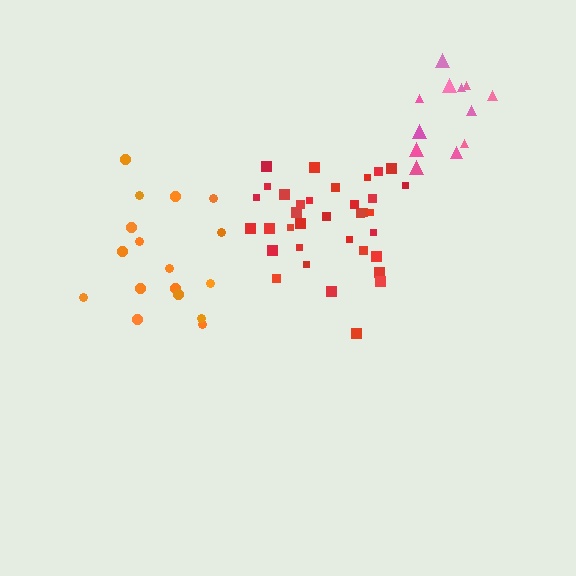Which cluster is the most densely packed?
Red.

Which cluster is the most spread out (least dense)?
Orange.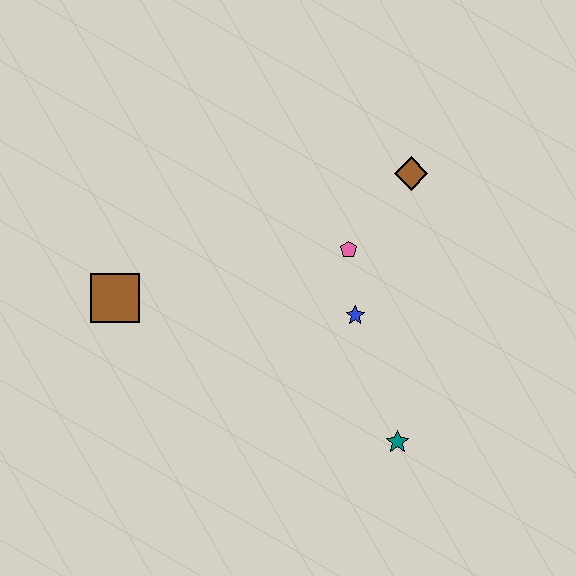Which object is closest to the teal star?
The blue star is closest to the teal star.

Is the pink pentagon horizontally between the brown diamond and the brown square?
Yes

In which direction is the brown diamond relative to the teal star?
The brown diamond is above the teal star.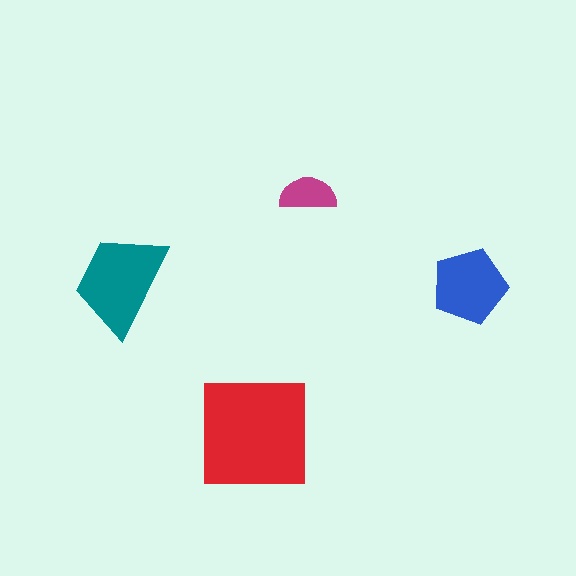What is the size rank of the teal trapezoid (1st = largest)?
2nd.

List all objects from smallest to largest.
The magenta semicircle, the blue pentagon, the teal trapezoid, the red square.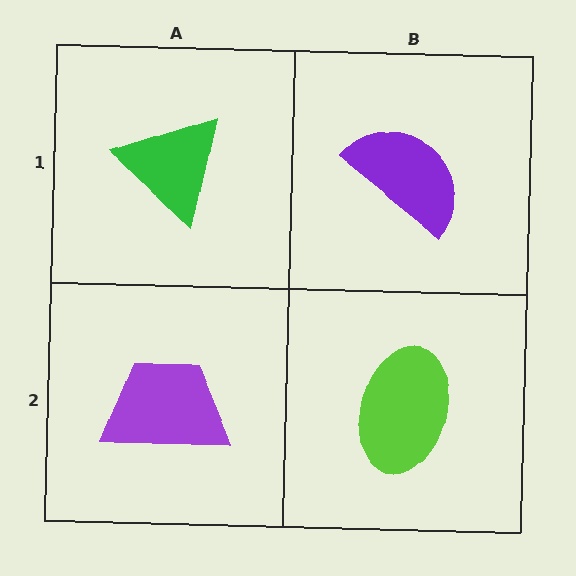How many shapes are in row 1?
2 shapes.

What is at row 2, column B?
A lime ellipse.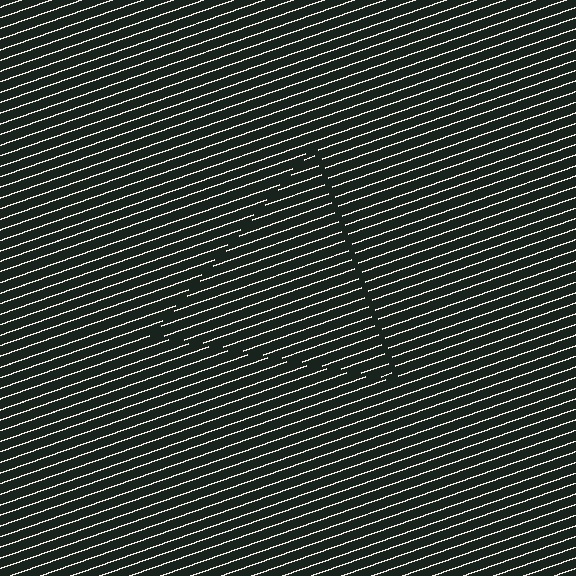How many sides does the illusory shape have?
3 sides — the line-ends trace a triangle.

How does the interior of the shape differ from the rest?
The interior of the shape contains the same grating, shifted by half a period — the contour is defined by the phase discontinuity where line-ends from the inner and outer gratings abut.